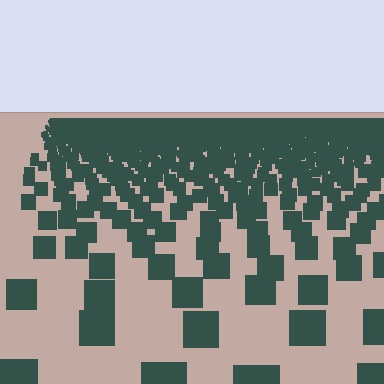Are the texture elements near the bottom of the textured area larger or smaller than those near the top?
Larger. Near the bottom, elements are closer to the viewer and appear at a bigger on-screen size.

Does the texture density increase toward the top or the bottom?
Density increases toward the top.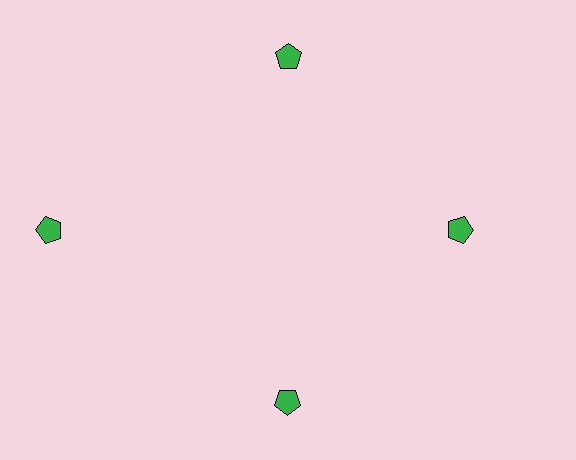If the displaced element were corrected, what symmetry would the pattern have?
It would have 4-fold rotational symmetry — the pattern would map onto itself every 90 degrees.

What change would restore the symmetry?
The symmetry would be restored by moving it inward, back onto the ring so that all 4 pentagons sit at equal angles and equal distance from the center.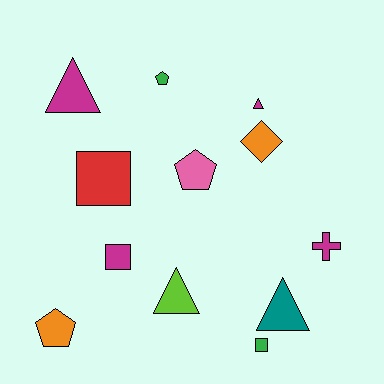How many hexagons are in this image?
There are no hexagons.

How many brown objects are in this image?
There are no brown objects.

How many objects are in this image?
There are 12 objects.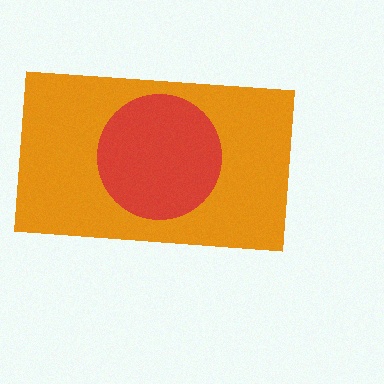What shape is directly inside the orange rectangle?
The red circle.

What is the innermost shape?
The red circle.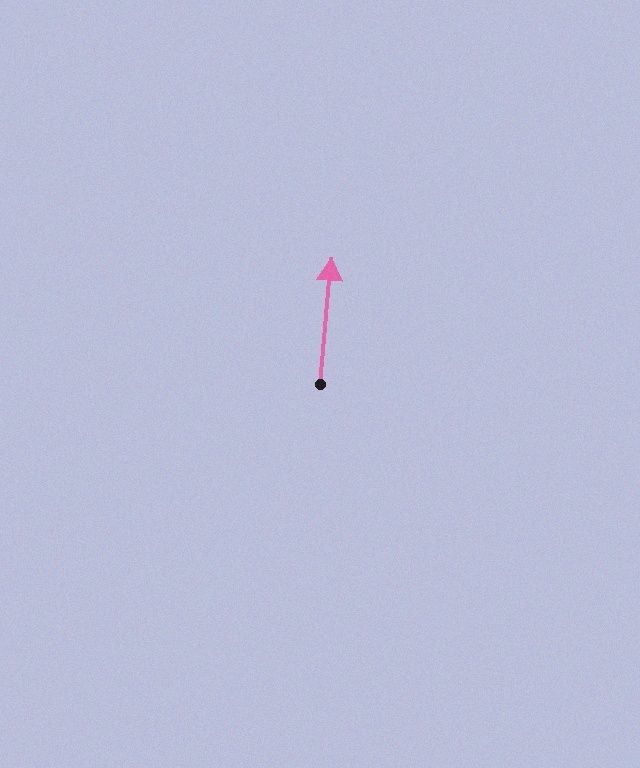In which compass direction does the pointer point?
North.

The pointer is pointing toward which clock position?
Roughly 12 o'clock.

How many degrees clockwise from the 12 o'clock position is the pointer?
Approximately 5 degrees.